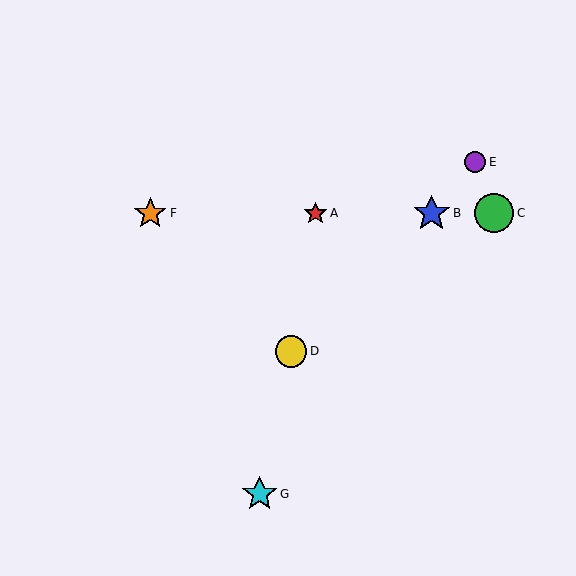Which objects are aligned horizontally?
Objects A, B, C, F are aligned horizontally.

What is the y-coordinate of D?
Object D is at y≈351.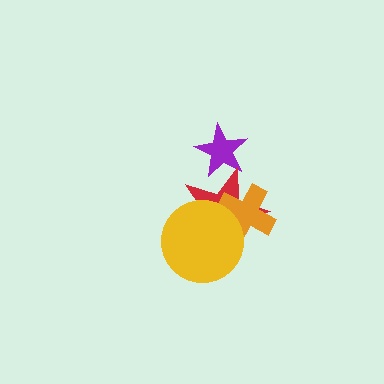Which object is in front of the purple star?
The red star is in front of the purple star.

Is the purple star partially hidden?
Yes, it is partially covered by another shape.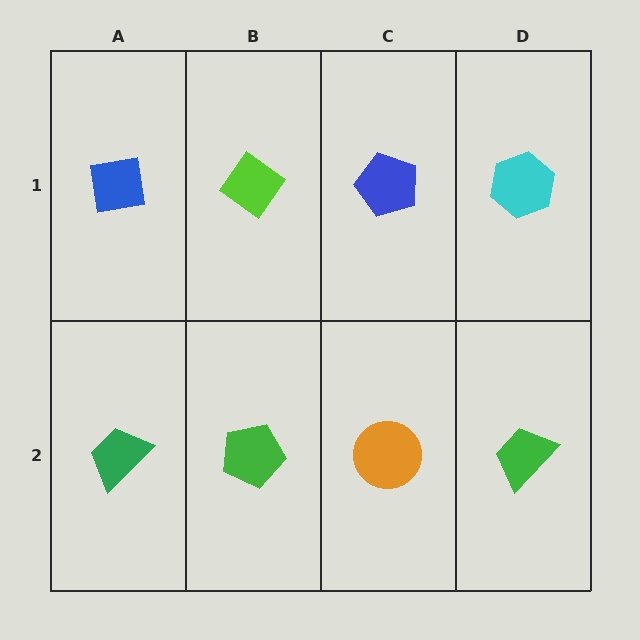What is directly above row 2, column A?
A blue square.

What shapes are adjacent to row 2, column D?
A cyan hexagon (row 1, column D), an orange circle (row 2, column C).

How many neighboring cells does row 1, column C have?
3.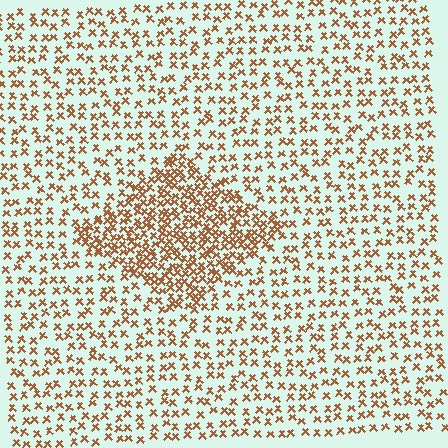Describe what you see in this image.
The image contains small brown elements arranged at two different densities. A diamond-shaped region is visible where the elements are more densely packed than the surrounding area.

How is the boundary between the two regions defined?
The boundary is defined by a change in element density (approximately 2.2x ratio). All elements are the same color, size, and shape.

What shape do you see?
I see a diamond.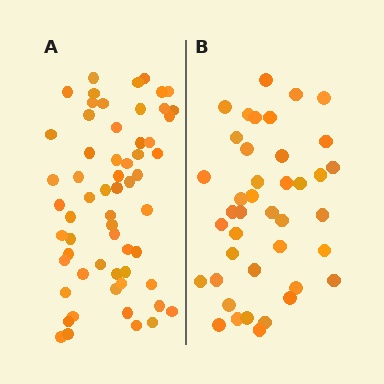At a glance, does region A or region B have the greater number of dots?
Region A (the left region) has more dots.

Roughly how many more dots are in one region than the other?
Region A has approximately 20 more dots than region B.